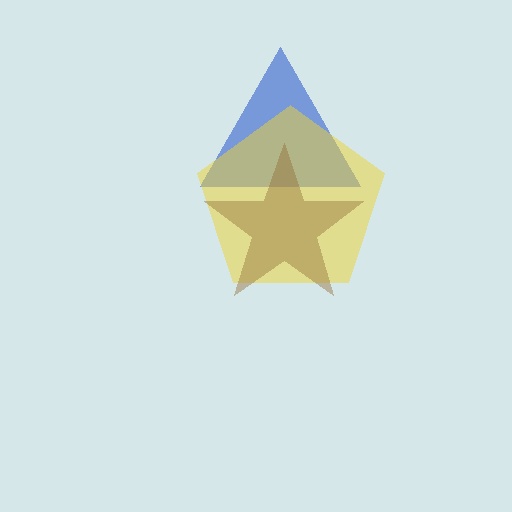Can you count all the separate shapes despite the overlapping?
Yes, there are 3 separate shapes.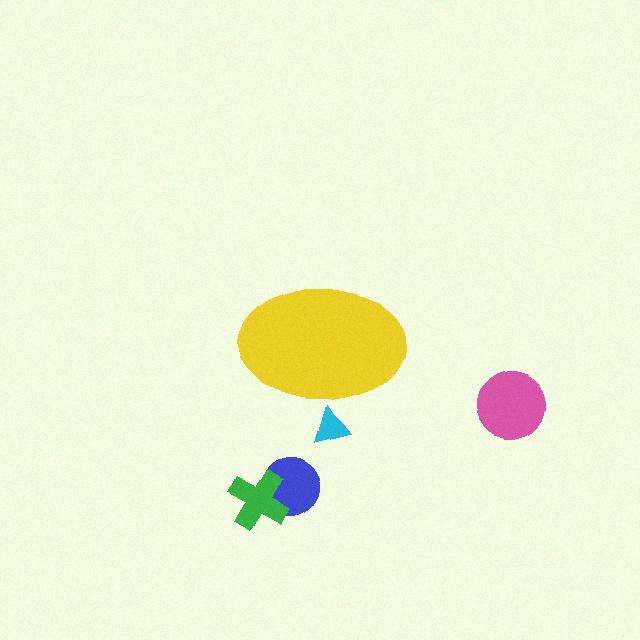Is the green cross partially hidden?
No, the green cross is fully visible.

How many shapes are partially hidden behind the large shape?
1 shape is partially hidden.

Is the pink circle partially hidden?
No, the pink circle is fully visible.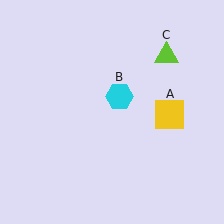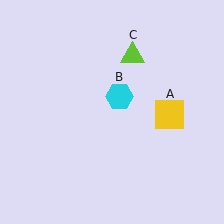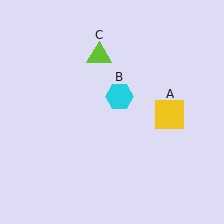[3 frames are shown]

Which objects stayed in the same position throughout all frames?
Yellow square (object A) and cyan hexagon (object B) remained stationary.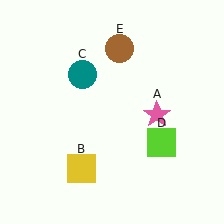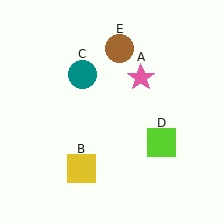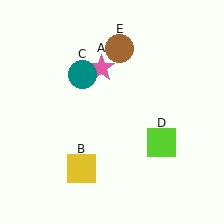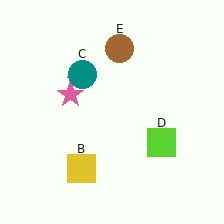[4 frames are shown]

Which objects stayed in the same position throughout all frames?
Yellow square (object B) and teal circle (object C) and lime square (object D) and brown circle (object E) remained stationary.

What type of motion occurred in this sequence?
The pink star (object A) rotated counterclockwise around the center of the scene.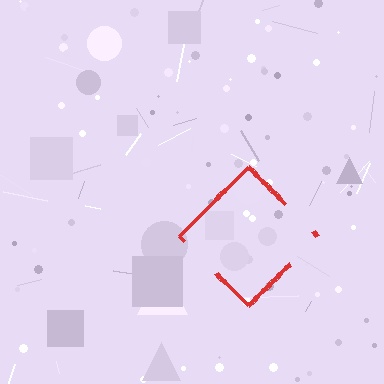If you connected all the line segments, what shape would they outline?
They would outline a diamond.